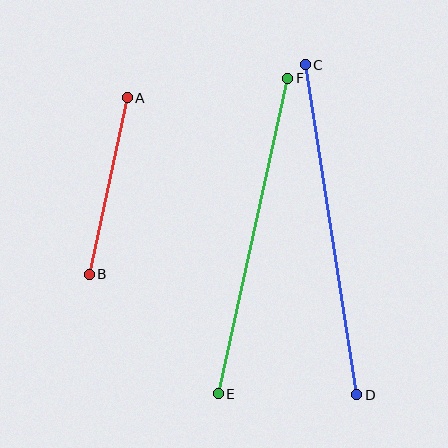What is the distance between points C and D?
The distance is approximately 334 pixels.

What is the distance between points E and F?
The distance is approximately 323 pixels.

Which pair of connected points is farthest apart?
Points C and D are farthest apart.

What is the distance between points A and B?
The distance is approximately 181 pixels.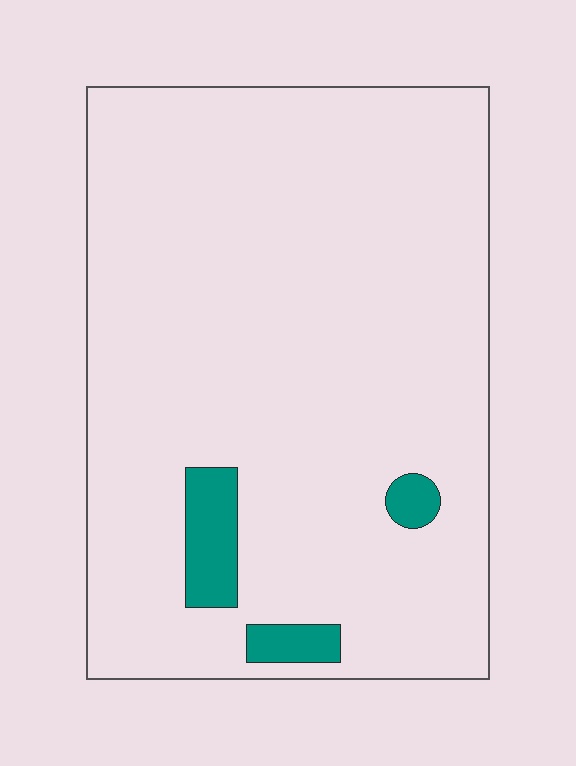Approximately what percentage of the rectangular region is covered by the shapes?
Approximately 5%.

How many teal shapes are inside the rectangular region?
3.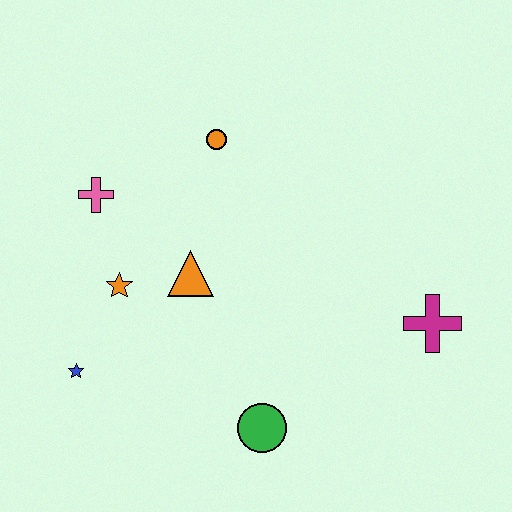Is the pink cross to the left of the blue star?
No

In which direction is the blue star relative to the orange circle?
The blue star is below the orange circle.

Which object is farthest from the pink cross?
The magenta cross is farthest from the pink cross.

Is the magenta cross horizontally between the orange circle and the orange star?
No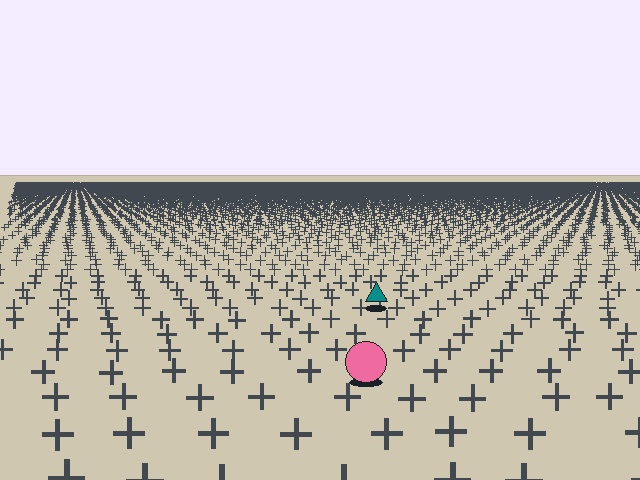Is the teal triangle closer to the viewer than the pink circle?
No. The pink circle is closer — you can tell from the texture gradient: the ground texture is coarser near it.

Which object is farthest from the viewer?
The teal triangle is farthest from the viewer. It appears smaller and the ground texture around it is denser.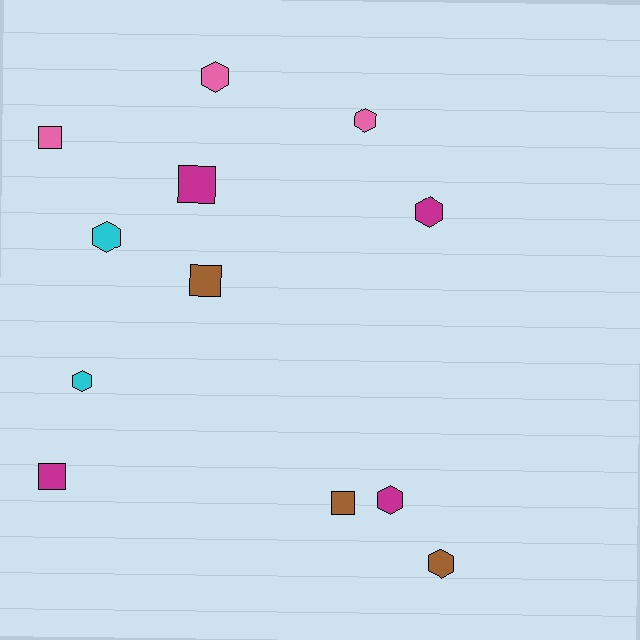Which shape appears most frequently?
Hexagon, with 7 objects.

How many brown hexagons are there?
There is 1 brown hexagon.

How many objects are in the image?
There are 12 objects.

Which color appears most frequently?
Magenta, with 4 objects.